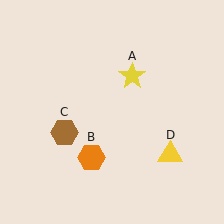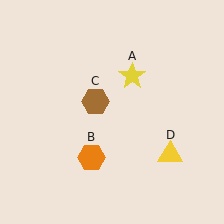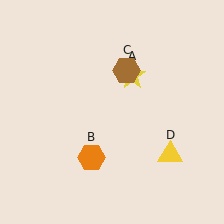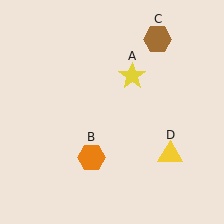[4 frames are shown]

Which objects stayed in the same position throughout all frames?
Yellow star (object A) and orange hexagon (object B) and yellow triangle (object D) remained stationary.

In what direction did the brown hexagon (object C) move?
The brown hexagon (object C) moved up and to the right.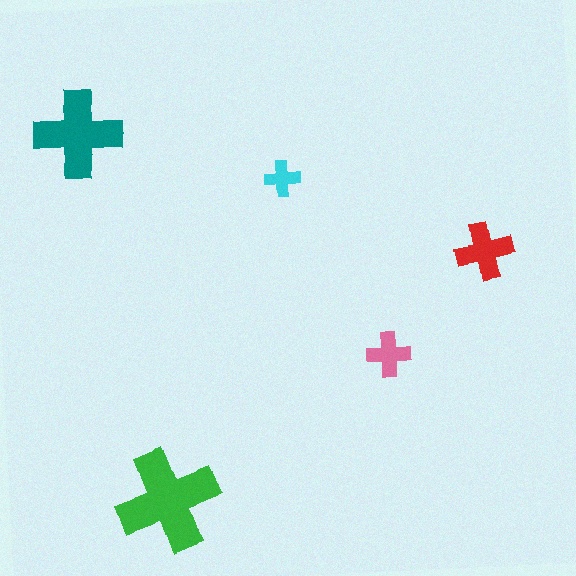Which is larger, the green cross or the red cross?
The green one.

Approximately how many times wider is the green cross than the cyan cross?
About 3 times wider.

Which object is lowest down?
The green cross is bottommost.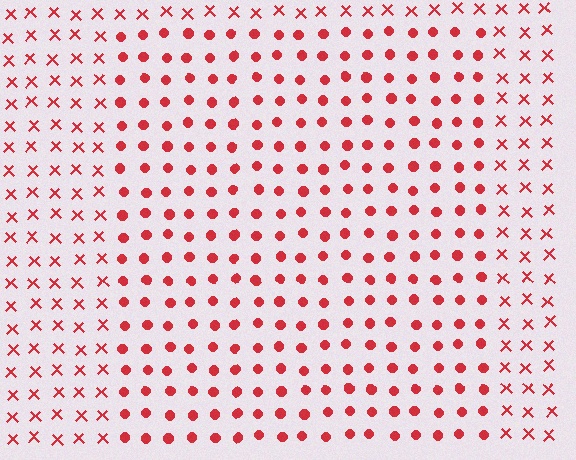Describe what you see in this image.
The image is filled with small red elements arranged in a uniform grid. A rectangle-shaped region contains circles, while the surrounding area contains X marks. The boundary is defined purely by the change in element shape.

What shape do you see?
I see a rectangle.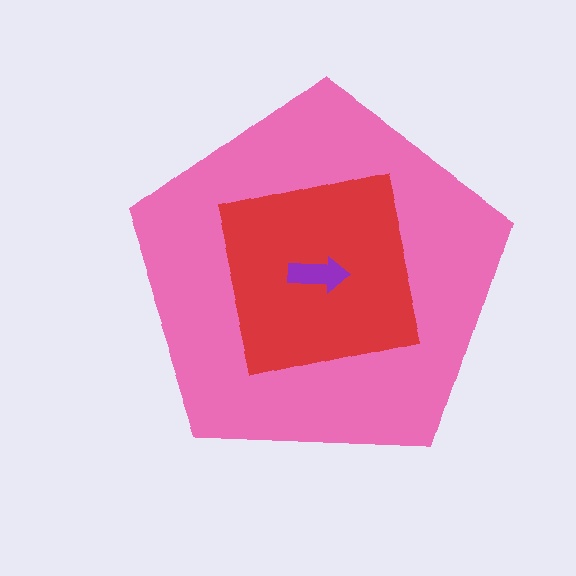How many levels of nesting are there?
3.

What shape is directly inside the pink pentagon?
The red square.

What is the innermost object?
The purple arrow.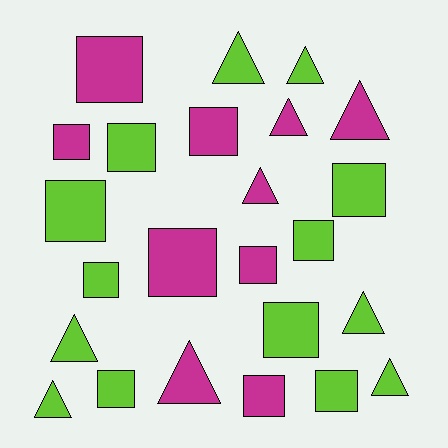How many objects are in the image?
There are 24 objects.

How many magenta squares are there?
There are 6 magenta squares.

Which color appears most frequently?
Lime, with 14 objects.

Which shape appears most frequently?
Square, with 14 objects.